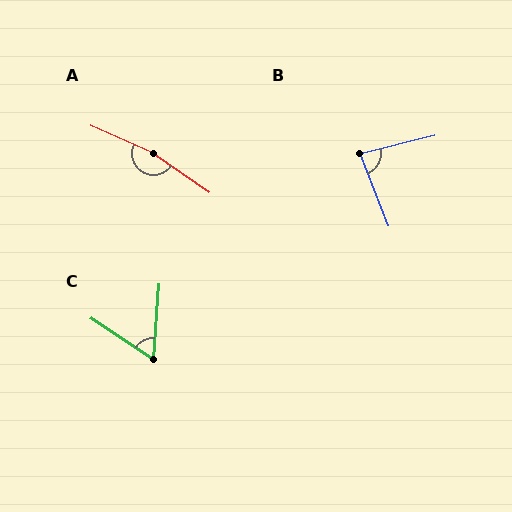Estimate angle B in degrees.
Approximately 82 degrees.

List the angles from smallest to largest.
C (60°), B (82°), A (169°).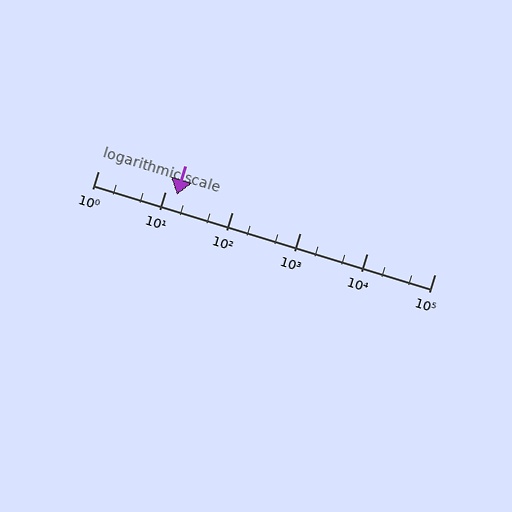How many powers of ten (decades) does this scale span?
The scale spans 5 decades, from 1 to 100000.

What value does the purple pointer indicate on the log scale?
The pointer indicates approximately 15.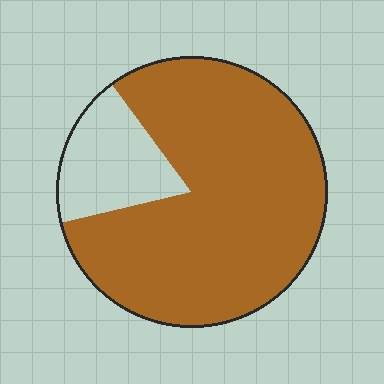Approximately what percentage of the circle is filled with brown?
Approximately 80%.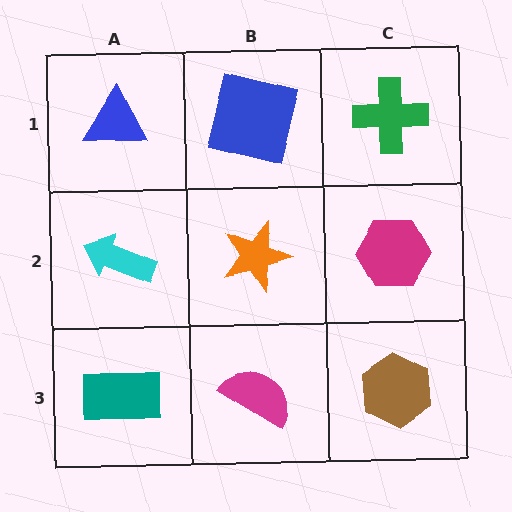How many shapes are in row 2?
3 shapes.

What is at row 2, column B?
An orange star.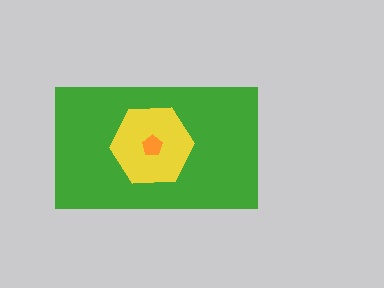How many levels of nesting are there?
3.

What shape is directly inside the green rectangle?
The yellow hexagon.